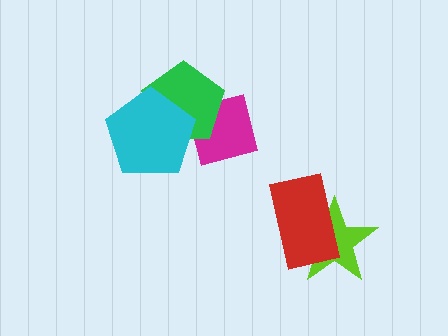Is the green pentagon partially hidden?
Yes, it is partially covered by another shape.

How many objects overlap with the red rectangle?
1 object overlaps with the red rectangle.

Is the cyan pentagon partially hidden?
No, no other shape covers it.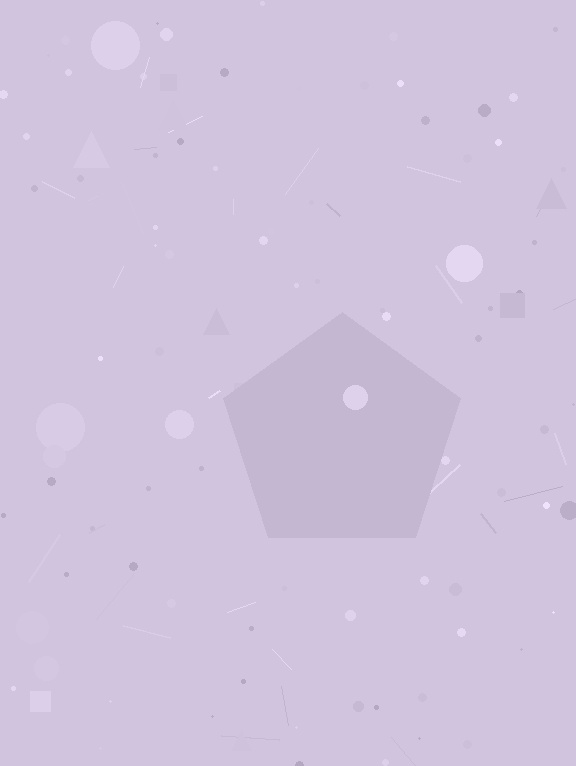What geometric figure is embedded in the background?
A pentagon is embedded in the background.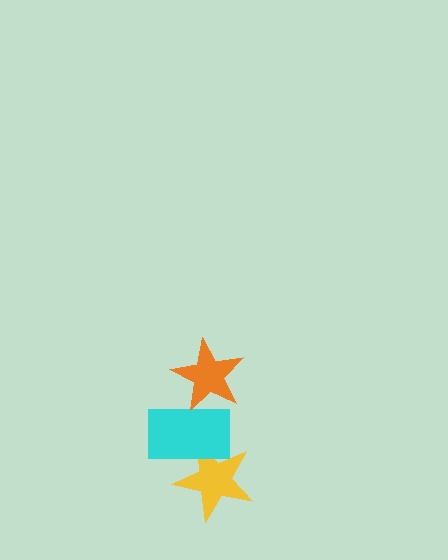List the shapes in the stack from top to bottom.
From top to bottom: the orange star, the cyan rectangle, the yellow star.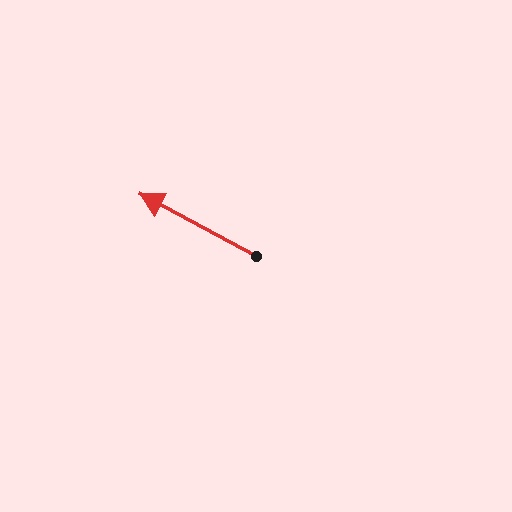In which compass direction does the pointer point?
Northwest.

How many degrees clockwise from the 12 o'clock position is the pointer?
Approximately 298 degrees.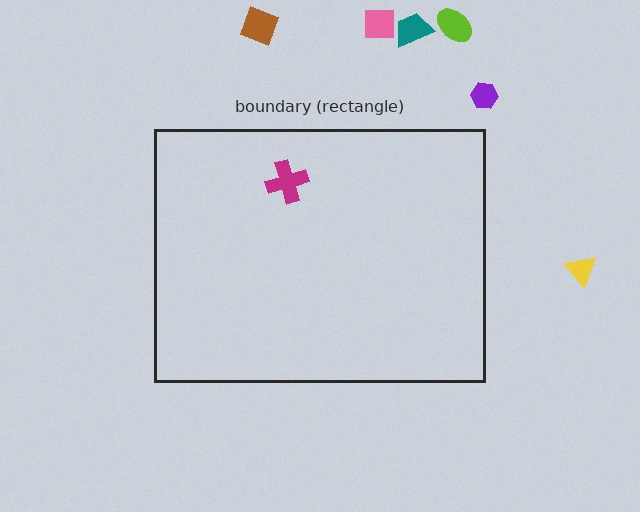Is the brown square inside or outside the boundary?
Outside.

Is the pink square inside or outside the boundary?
Outside.